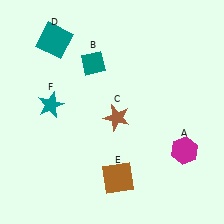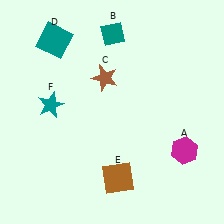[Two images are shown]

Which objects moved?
The objects that moved are: the teal diamond (B), the brown star (C).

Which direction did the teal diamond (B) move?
The teal diamond (B) moved up.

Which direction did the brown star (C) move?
The brown star (C) moved up.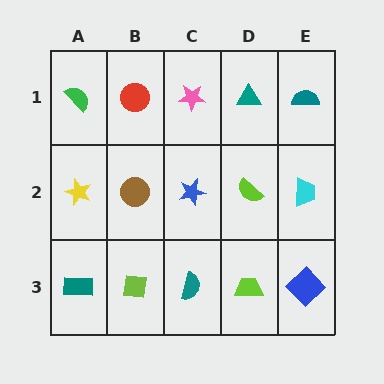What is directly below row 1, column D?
A lime semicircle.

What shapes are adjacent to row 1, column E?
A cyan trapezoid (row 2, column E), a teal triangle (row 1, column D).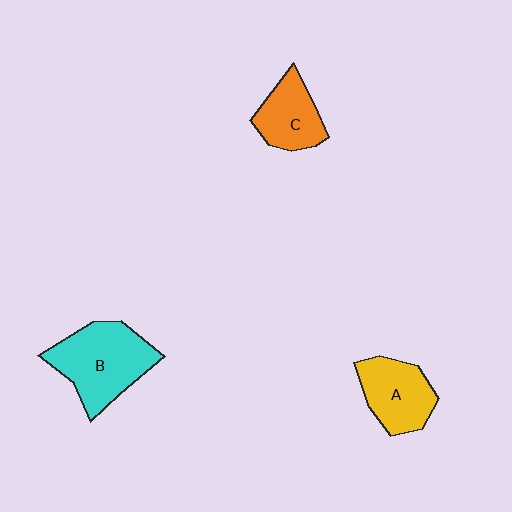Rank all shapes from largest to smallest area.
From largest to smallest: B (cyan), A (yellow), C (orange).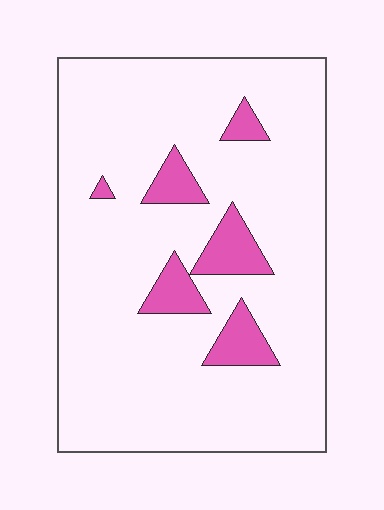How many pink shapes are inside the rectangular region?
6.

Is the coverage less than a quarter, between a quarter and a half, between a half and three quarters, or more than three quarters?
Less than a quarter.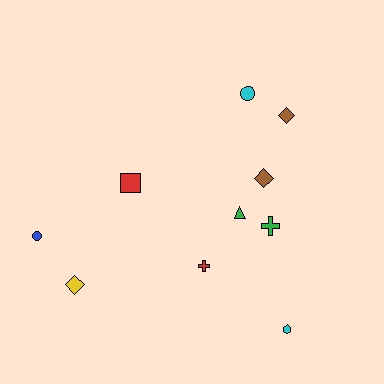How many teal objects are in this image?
There are no teal objects.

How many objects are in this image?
There are 10 objects.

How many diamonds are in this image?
There are 3 diamonds.